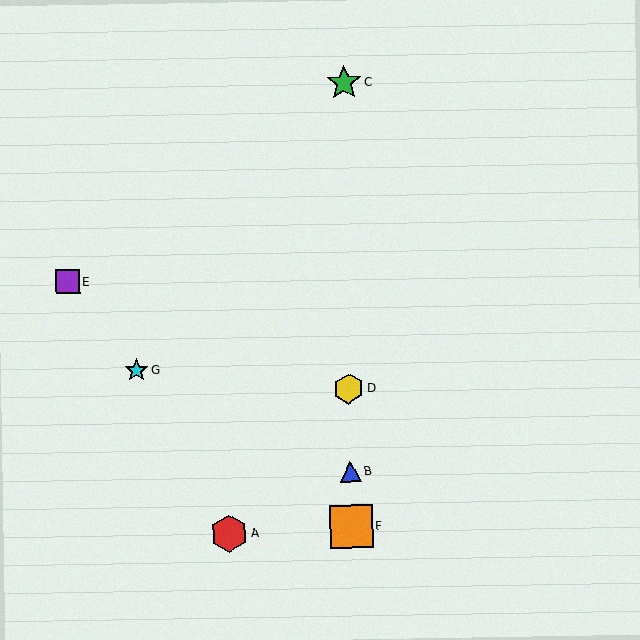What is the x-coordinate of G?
Object G is at x≈136.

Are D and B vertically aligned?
Yes, both are at x≈349.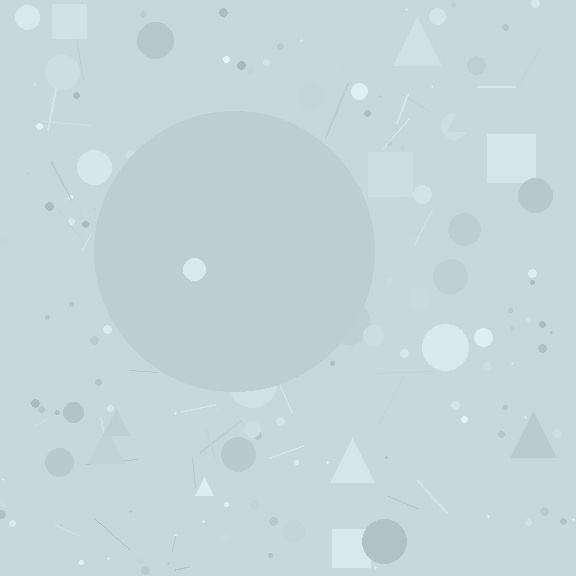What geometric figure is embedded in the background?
A circle is embedded in the background.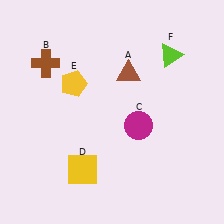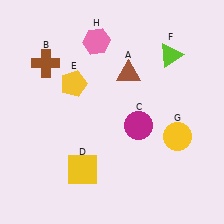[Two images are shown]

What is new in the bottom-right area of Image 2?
A yellow circle (G) was added in the bottom-right area of Image 2.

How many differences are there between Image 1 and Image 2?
There are 2 differences between the two images.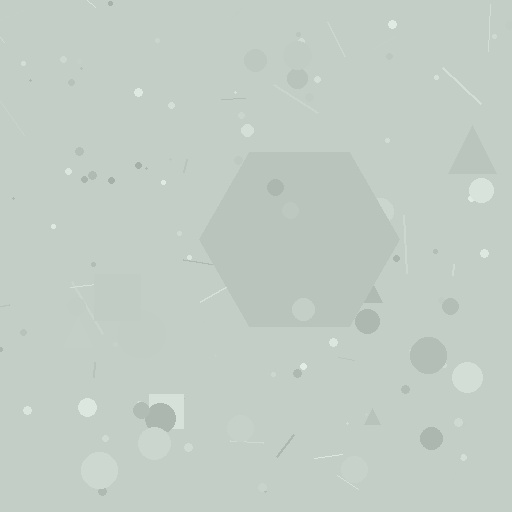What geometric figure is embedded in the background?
A hexagon is embedded in the background.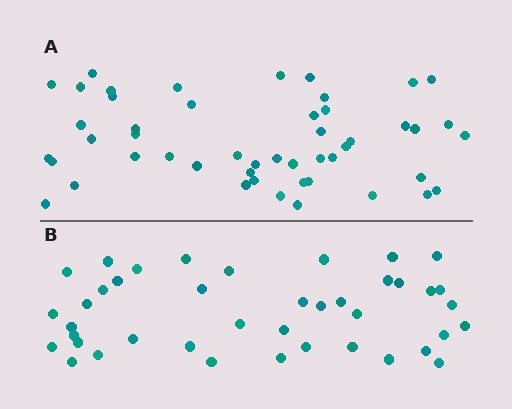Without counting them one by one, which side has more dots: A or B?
Region A (the top region) has more dots.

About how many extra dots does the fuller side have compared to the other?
Region A has roughly 8 or so more dots than region B.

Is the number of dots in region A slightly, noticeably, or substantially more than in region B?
Region A has only slightly more — the two regions are fairly close. The ratio is roughly 1.2 to 1.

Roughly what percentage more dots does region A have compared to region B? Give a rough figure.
About 20% more.